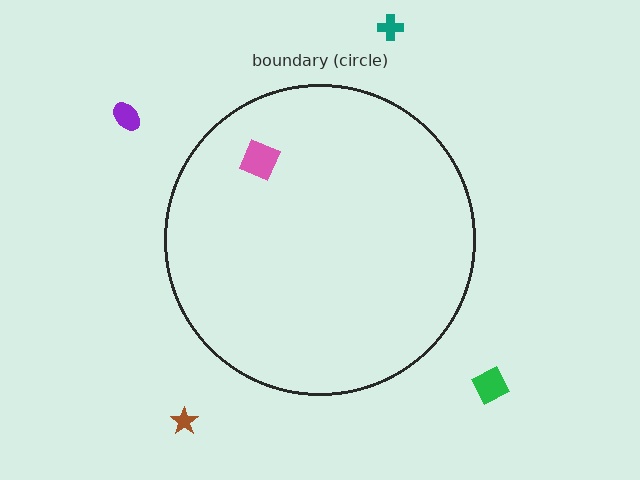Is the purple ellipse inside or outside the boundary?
Outside.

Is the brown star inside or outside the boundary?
Outside.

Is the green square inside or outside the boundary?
Outside.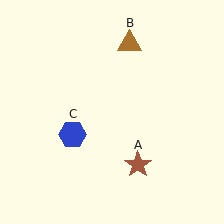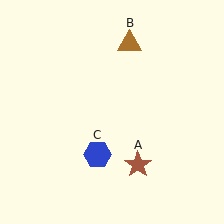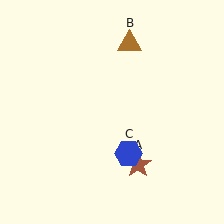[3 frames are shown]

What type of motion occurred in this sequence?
The blue hexagon (object C) rotated counterclockwise around the center of the scene.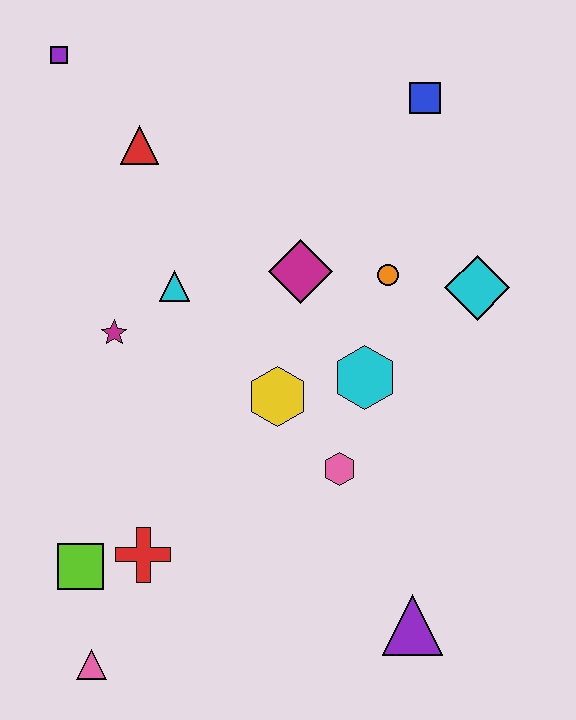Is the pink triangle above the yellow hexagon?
No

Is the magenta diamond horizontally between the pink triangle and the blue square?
Yes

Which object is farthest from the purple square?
The purple triangle is farthest from the purple square.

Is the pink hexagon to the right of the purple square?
Yes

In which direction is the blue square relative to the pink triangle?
The blue square is above the pink triangle.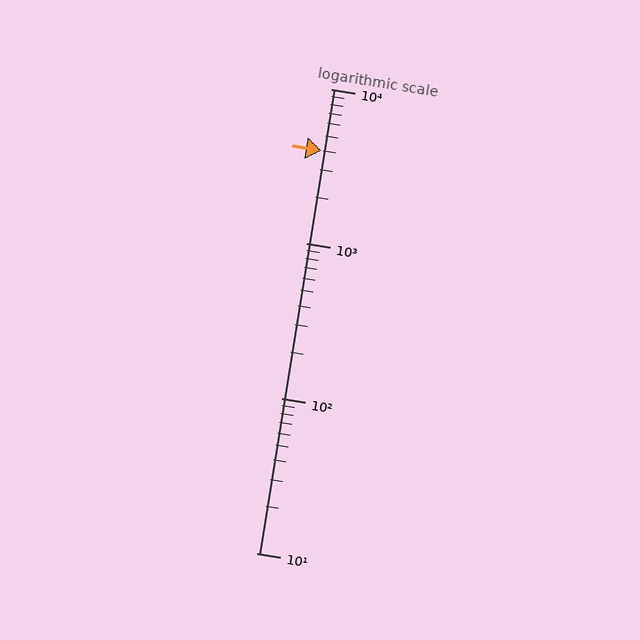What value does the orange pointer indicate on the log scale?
The pointer indicates approximately 4000.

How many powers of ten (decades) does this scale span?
The scale spans 3 decades, from 10 to 10000.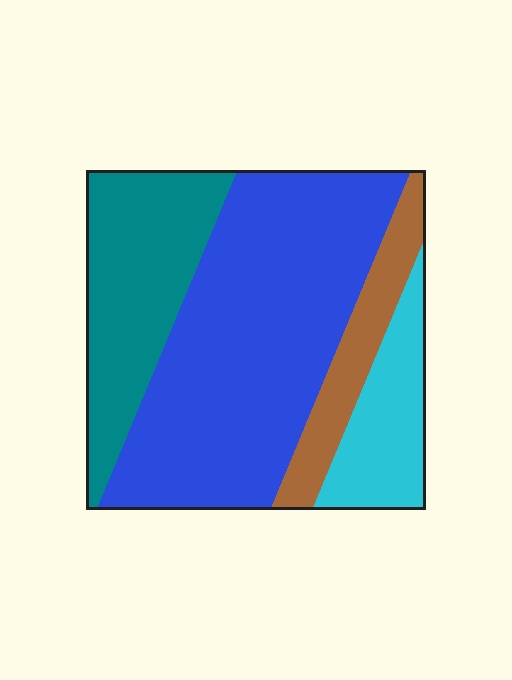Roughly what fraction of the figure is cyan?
Cyan covers about 15% of the figure.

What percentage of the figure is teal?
Teal covers roughly 25% of the figure.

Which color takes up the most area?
Blue, at roughly 50%.